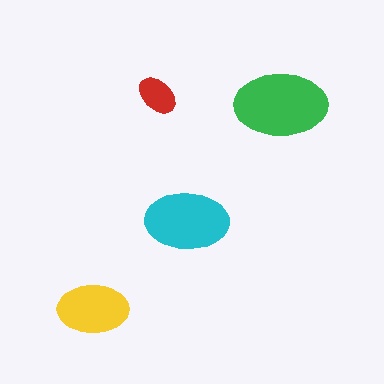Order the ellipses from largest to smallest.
the green one, the cyan one, the yellow one, the red one.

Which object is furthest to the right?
The green ellipse is rightmost.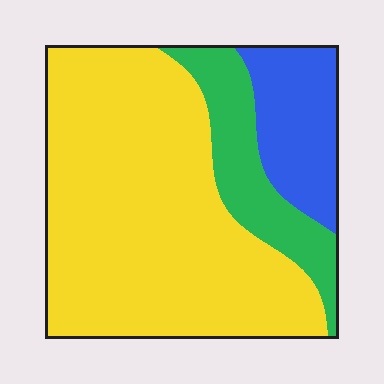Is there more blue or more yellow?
Yellow.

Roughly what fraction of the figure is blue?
Blue takes up less than a quarter of the figure.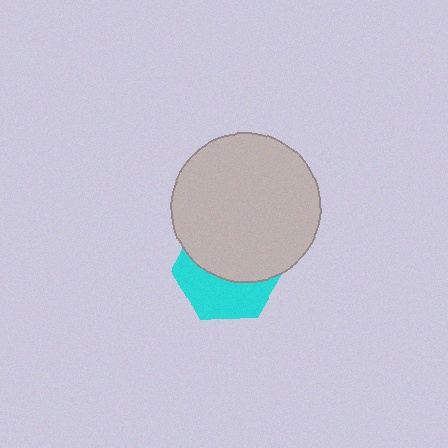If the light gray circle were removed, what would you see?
You would see the complete cyan hexagon.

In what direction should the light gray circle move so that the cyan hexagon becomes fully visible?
The light gray circle should move up. That is the shortest direction to clear the overlap and leave the cyan hexagon fully visible.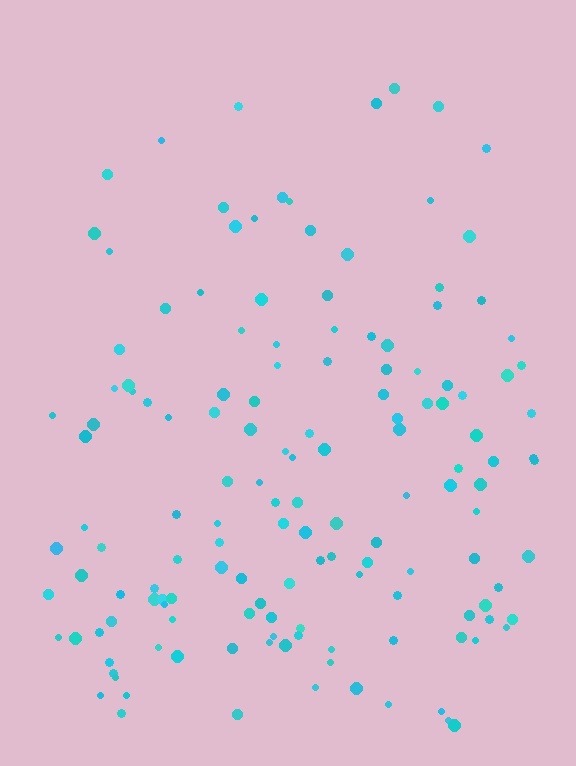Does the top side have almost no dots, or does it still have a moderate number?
Still a moderate number, just noticeably fewer than the bottom.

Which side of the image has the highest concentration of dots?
The bottom.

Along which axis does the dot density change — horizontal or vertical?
Vertical.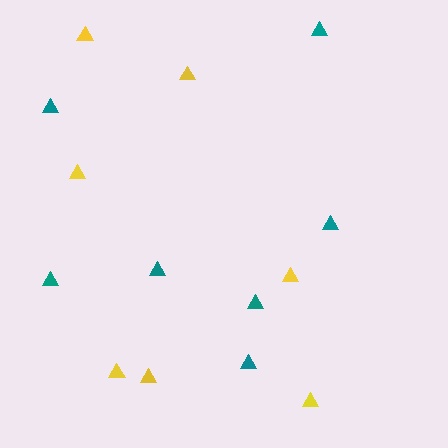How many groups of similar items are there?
There are 2 groups: one group of yellow triangles (7) and one group of teal triangles (7).